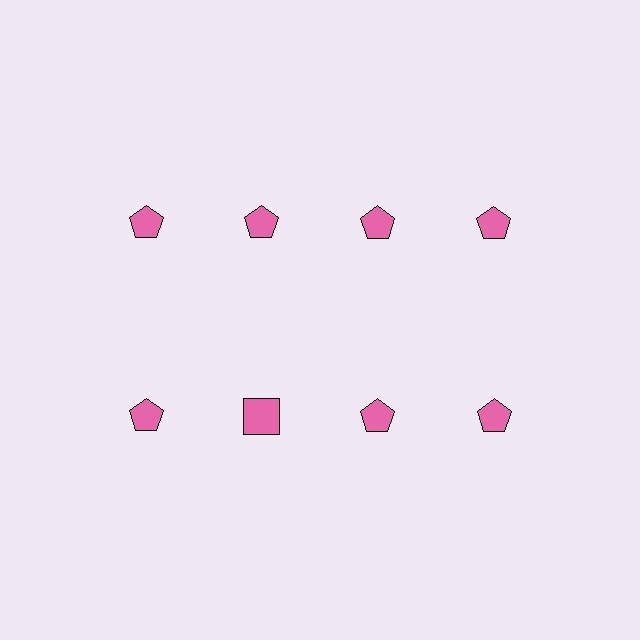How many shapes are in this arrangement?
There are 8 shapes arranged in a grid pattern.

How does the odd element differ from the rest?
It has a different shape: square instead of pentagon.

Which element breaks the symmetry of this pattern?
The pink square in the second row, second from left column breaks the symmetry. All other shapes are pink pentagons.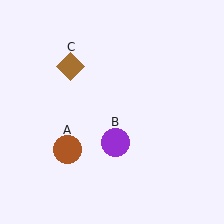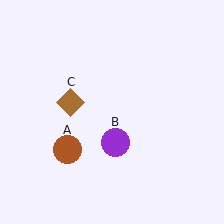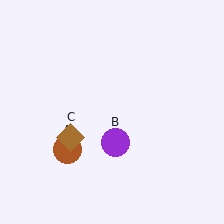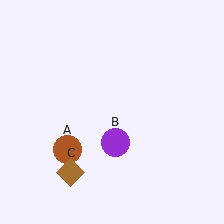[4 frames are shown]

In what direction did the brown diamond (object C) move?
The brown diamond (object C) moved down.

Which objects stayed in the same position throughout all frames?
Brown circle (object A) and purple circle (object B) remained stationary.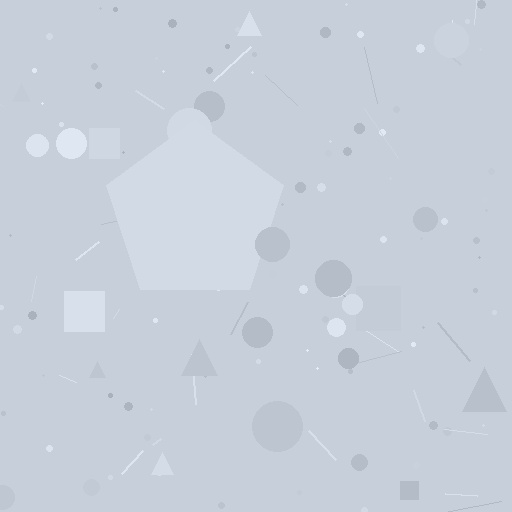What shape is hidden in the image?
A pentagon is hidden in the image.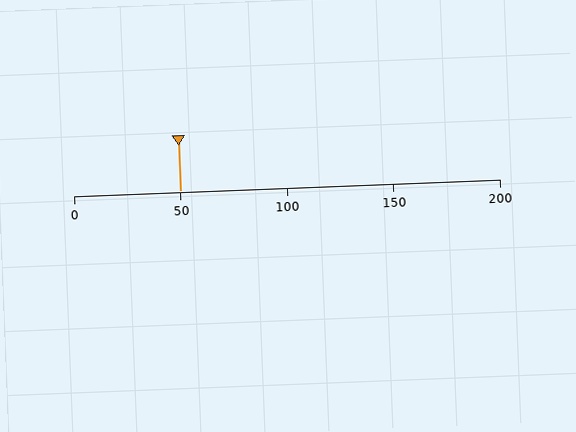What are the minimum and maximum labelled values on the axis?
The axis runs from 0 to 200.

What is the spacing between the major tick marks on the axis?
The major ticks are spaced 50 apart.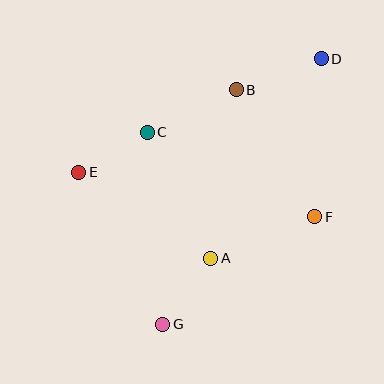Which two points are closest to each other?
Points C and E are closest to each other.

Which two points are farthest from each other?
Points D and G are farthest from each other.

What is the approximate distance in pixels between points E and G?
The distance between E and G is approximately 174 pixels.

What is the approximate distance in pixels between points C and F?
The distance between C and F is approximately 188 pixels.